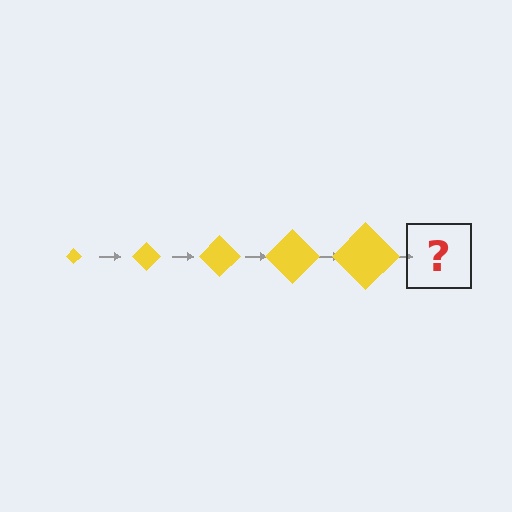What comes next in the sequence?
The next element should be a yellow diamond, larger than the previous one.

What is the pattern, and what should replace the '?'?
The pattern is that the diamond gets progressively larger each step. The '?' should be a yellow diamond, larger than the previous one.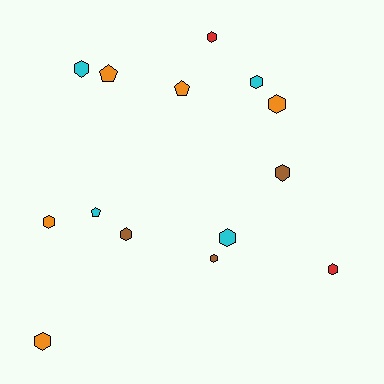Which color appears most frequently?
Orange, with 5 objects.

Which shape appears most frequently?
Hexagon, with 11 objects.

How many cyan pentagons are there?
There is 1 cyan pentagon.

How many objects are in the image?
There are 14 objects.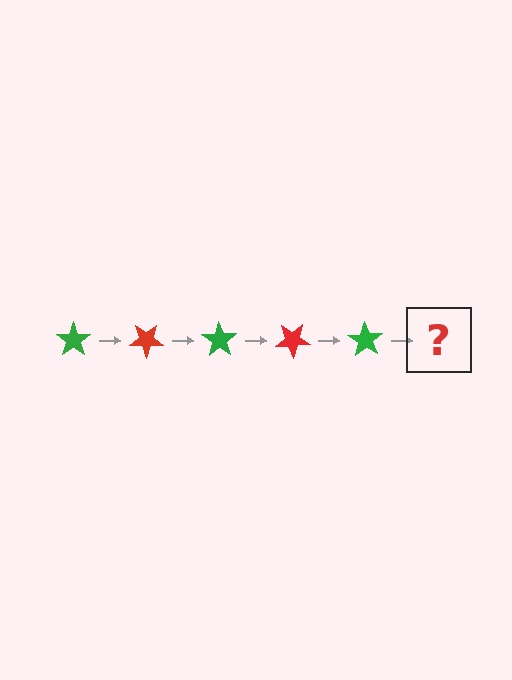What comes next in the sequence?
The next element should be a red star, rotated 175 degrees from the start.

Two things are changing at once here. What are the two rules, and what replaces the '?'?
The two rules are that it rotates 35 degrees each step and the color cycles through green and red. The '?' should be a red star, rotated 175 degrees from the start.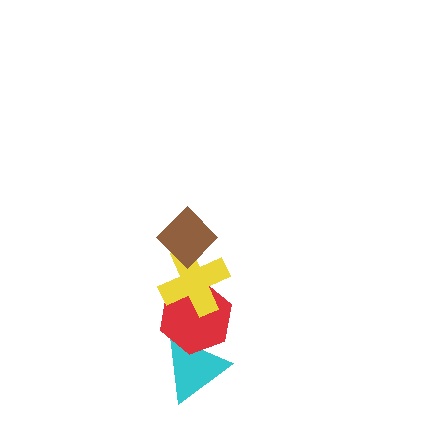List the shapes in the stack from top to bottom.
From top to bottom: the brown diamond, the yellow cross, the red hexagon, the cyan triangle.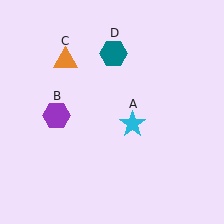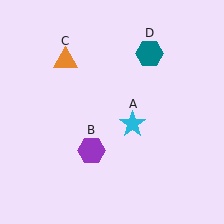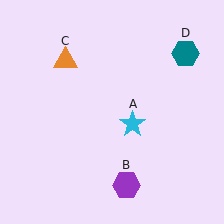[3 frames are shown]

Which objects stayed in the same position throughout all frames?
Cyan star (object A) and orange triangle (object C) remained stationary.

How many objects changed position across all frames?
2 objects changed position: purple hexagon (object B), teal hexagon (object D).